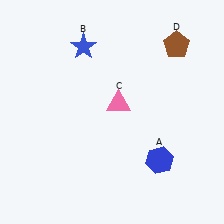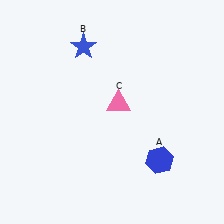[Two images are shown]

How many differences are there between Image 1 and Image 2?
There is 1 difference between the two images.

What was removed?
The brown pentagon (D) was removed in Image 2.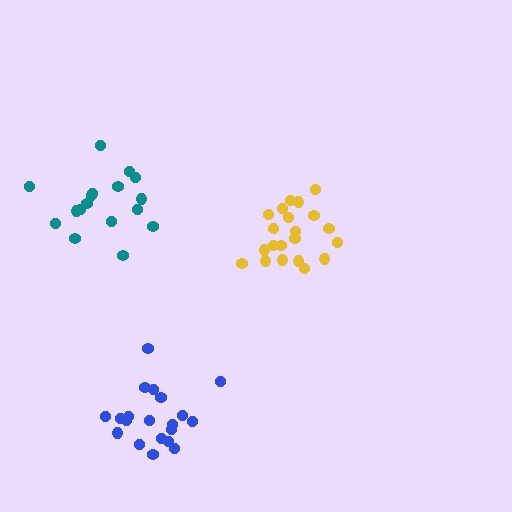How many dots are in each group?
Group 1: 21 dots, Group 2: 17 dots, Group 3: 20 dots (58 total).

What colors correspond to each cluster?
The clusters are colored: yellow, teal, blue.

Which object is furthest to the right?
The yellow cluster is rightmost.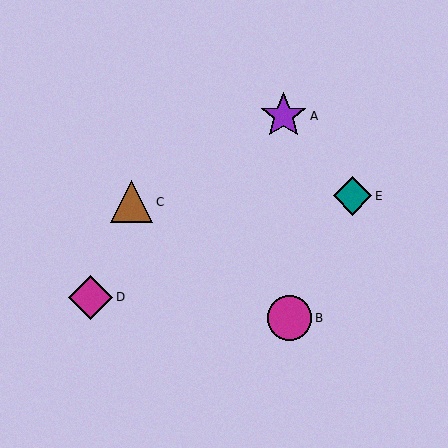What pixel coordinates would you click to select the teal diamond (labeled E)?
Click at (353, 196) to select the teal diamond E.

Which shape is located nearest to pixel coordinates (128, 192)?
The brown triangle (labeled C) at (132, 202) is nearest to that location.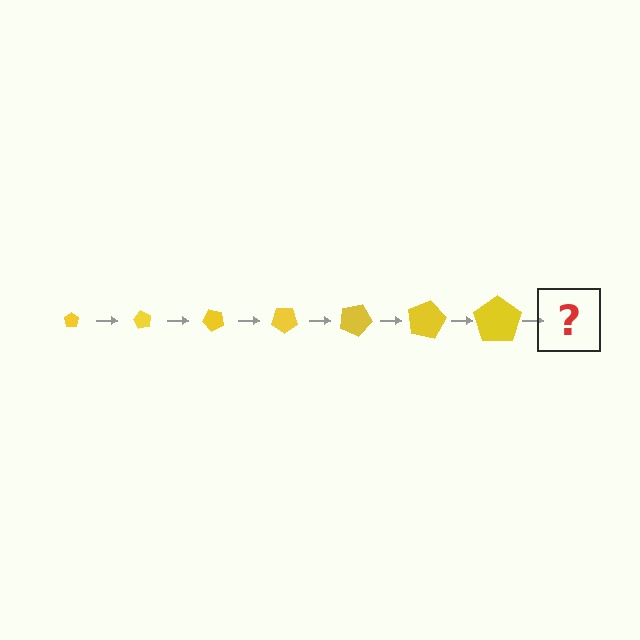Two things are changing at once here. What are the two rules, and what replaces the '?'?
The two rules are that the pentagon grows larger each step and it rotates 60 degrees each step. The '?' should be a pentagon, larger than the previous one and rotated 420 degrees from the start.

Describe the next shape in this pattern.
It should be a pentagon, larger than the previous one and rotated 420 degrees from the start.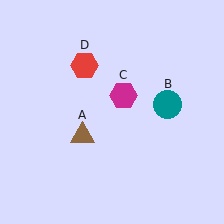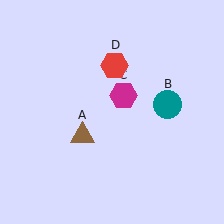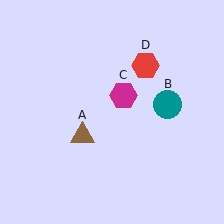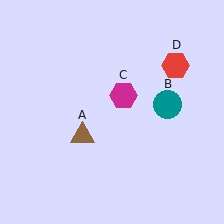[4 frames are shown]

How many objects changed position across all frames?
1 object changed position: red hexagon (object D).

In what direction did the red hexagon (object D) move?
The red hexagon (object D) moved right.